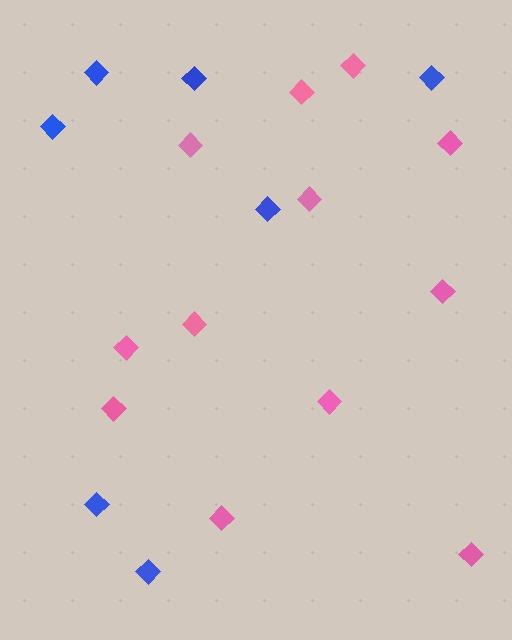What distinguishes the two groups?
There are 2 groups: one group of pink diamonds (12) and one group of blue diamonds (7).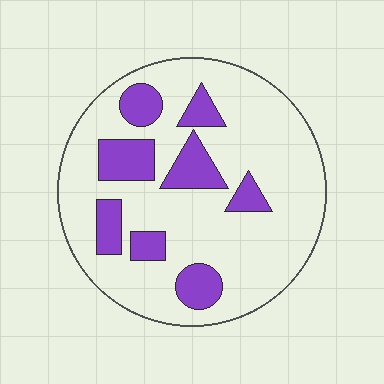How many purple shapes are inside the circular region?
8.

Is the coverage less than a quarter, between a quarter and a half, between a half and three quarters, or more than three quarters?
Less than a quarter.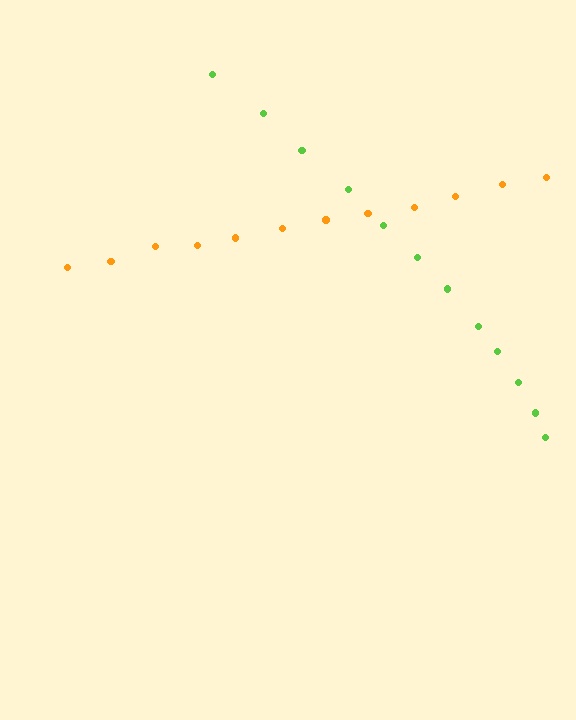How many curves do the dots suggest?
There are 2 distinct paths.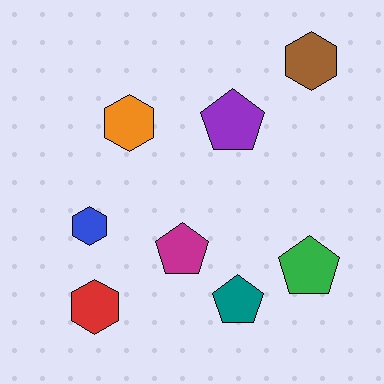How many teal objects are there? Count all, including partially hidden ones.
There is 1 teal object.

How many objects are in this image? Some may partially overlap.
There are 8 objects.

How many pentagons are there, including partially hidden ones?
There are 4 pentagons.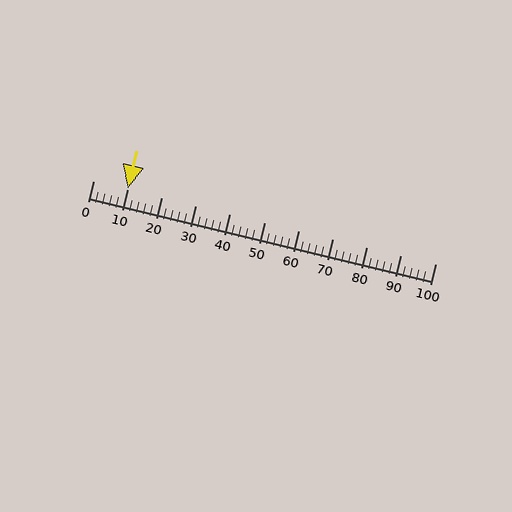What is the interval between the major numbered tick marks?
The major tick marks are spaced 10 units apart.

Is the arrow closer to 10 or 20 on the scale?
The arrow is closer to 10.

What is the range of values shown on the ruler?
The ruler shows values from 0 to 100.